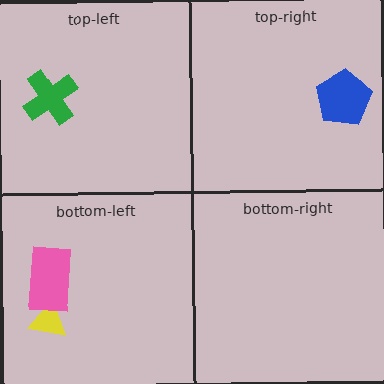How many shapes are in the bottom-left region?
2.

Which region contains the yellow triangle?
The bottom-left region.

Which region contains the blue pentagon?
The top-right region.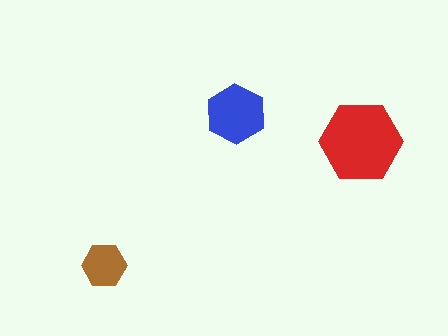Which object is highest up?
The blue hexagon is topmost.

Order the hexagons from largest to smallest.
the red one, the blue one, the brown one.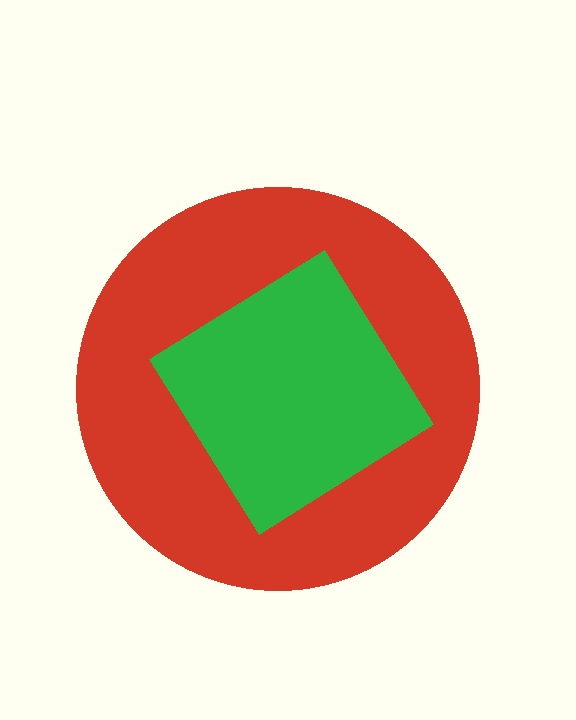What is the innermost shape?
The green diamond.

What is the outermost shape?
The red circle.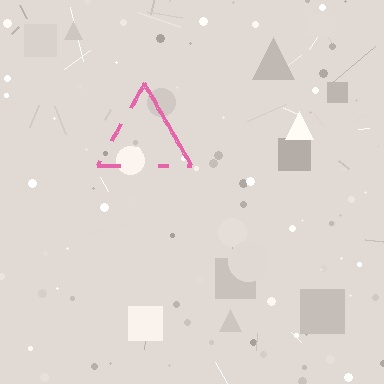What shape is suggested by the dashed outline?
The dashed outline suggests a triangle.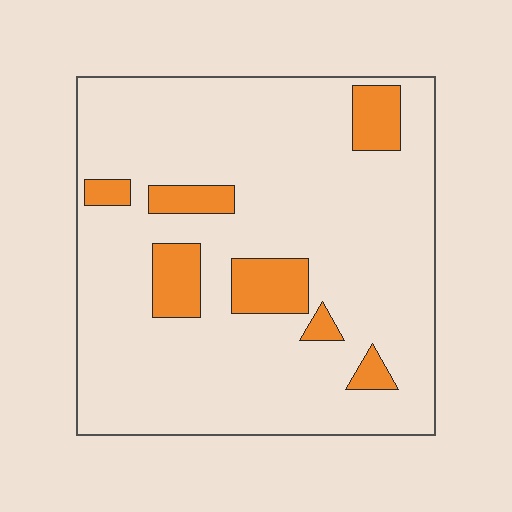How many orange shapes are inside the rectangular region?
7.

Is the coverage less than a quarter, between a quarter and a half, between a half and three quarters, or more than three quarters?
Less than a quarter.